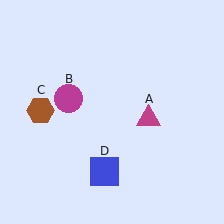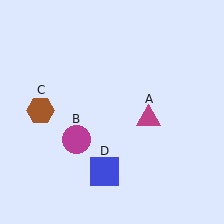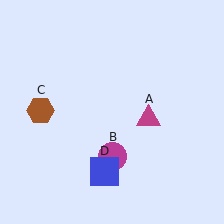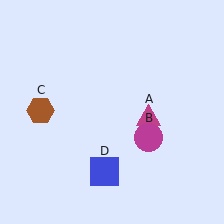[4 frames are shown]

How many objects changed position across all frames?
1 object changed position: magenta circle (object B).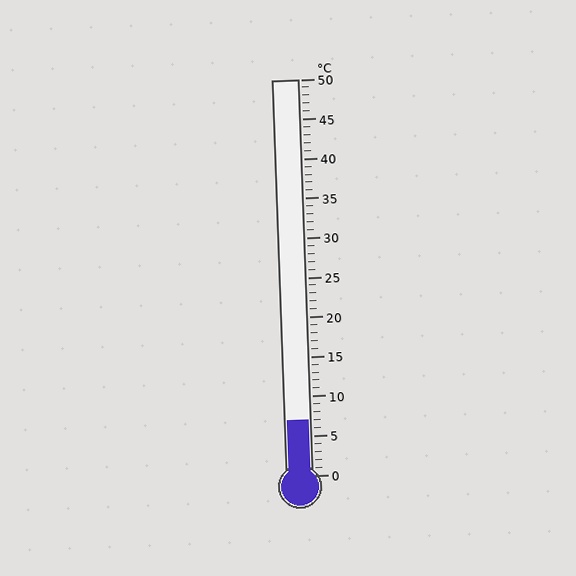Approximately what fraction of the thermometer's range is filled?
The thermometer is filled to approximately 15% of its range.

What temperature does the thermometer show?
The thermometer shows approximately 7°C.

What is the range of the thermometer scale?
The thermometer scale ranges from 0°C to 50°C.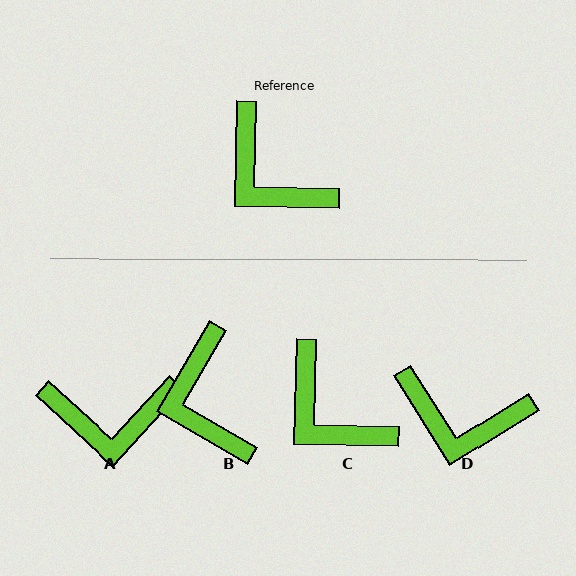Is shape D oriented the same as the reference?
No, it is off by about 33 degrees.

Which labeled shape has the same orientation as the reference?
C.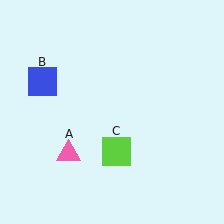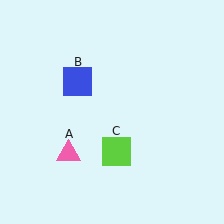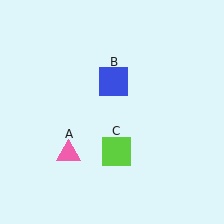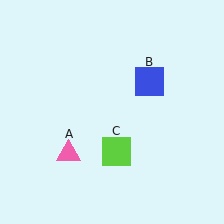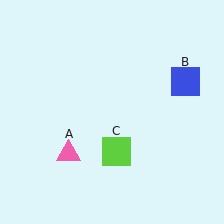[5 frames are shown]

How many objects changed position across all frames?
1 object changed position: blue square (object B).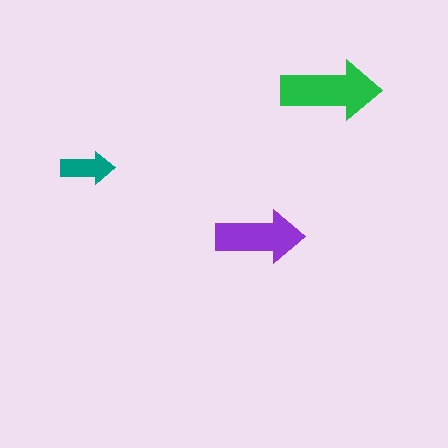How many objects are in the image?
There are 3 objects in the image.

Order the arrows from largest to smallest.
the green one, the purple one, the teal one.